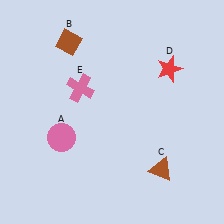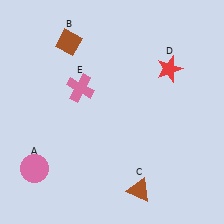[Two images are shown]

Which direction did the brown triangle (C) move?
The brown triangle (C) moved left.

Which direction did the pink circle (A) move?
The pink circle (A) moved down.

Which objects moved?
The objects that moved are: the pink circle (A), the brown triangle (C).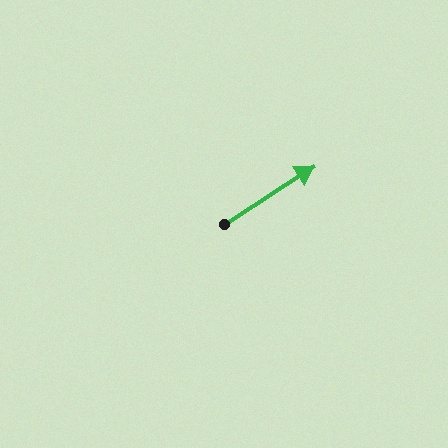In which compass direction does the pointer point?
Northeast.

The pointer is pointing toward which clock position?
Roughly 2 o'clock.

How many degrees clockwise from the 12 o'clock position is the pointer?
Approximately 57 degrees.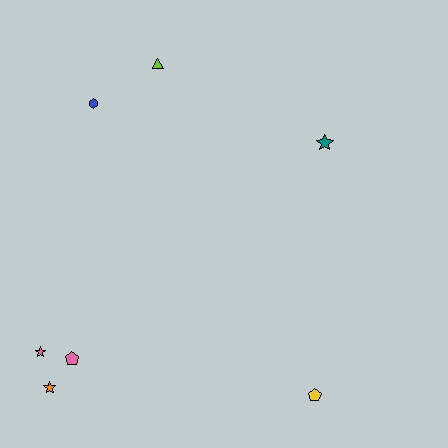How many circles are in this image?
There are no circles.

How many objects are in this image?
There are 7 objects.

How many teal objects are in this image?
There is 1 teal object.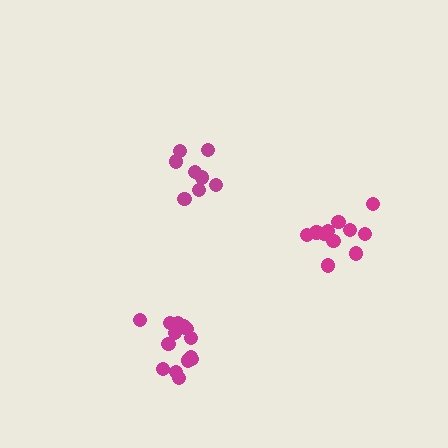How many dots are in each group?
Group 1: 8 dots, Group 2: 14 dots, Group 3: 11 dots (33 total).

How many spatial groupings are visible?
There are 3 spatial groupings.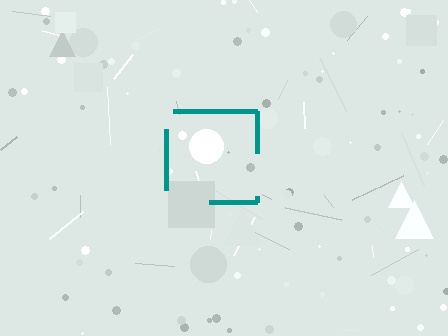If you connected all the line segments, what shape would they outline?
They would outline a square.